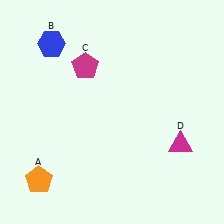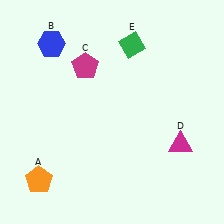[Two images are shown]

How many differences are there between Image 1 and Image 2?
There is 1 difference between the two images.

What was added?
A green diamond (E) was added in Image 2.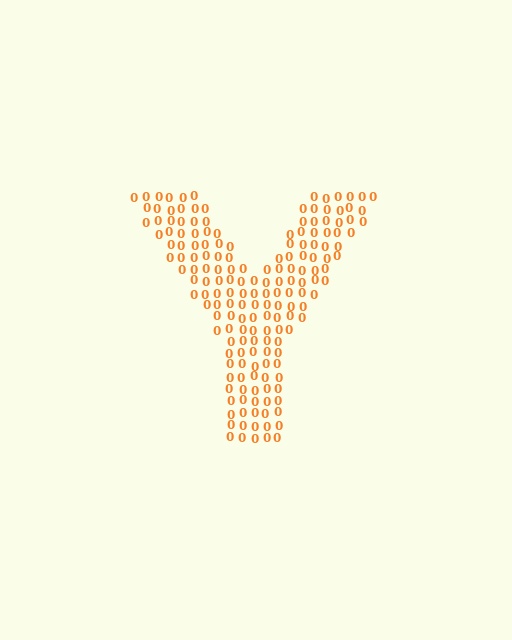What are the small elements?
The small elements are digit 0's.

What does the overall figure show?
The overall figure shows the letter Y.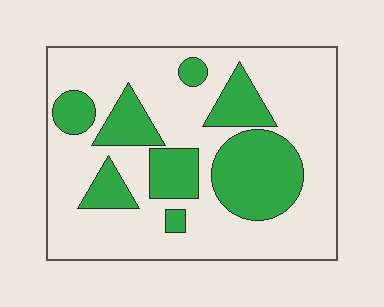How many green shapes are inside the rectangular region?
8.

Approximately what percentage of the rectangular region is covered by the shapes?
Approximately 30%.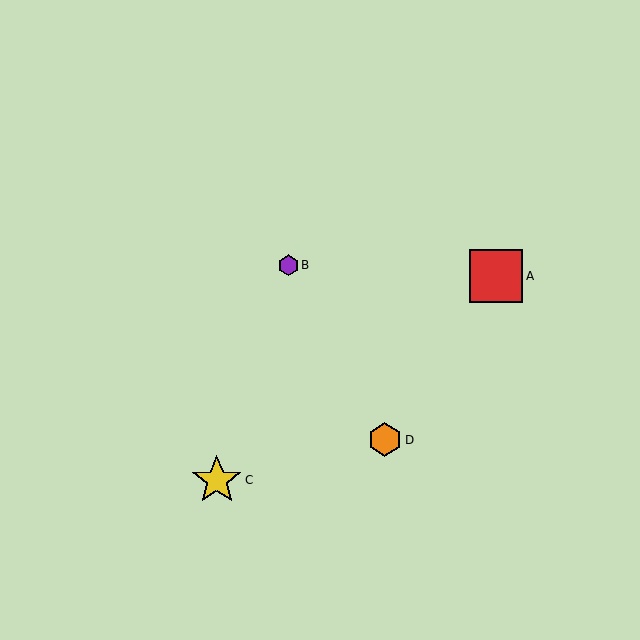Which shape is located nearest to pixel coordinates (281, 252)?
The purple hexagon (labeled B) at (288, 265) is nearest to that location.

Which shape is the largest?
The red square (labeled A) is the largest.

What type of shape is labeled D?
Shape D is an orange hexagon.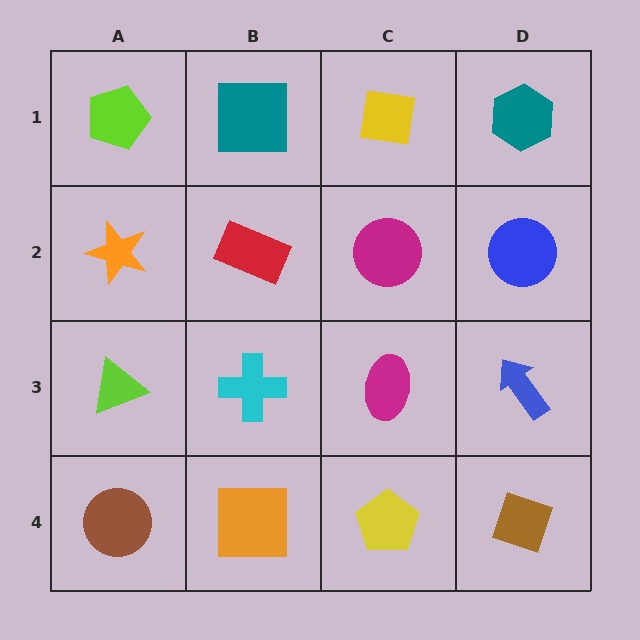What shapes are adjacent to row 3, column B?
A red rectangle (row 2, column B), an orange square (row 4, column B), a lime triangle (row 3, column A), a magenta ellipse (row 3, column C).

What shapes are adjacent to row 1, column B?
A red rectangle (row 2, column B), a lime pentagon (row 1, column A), a yellow square (row 1, column C).